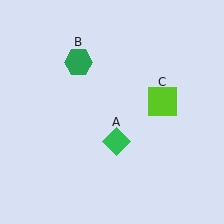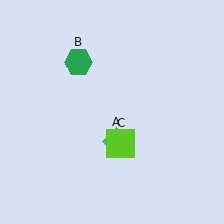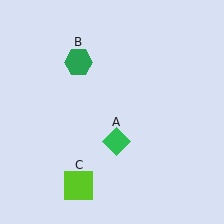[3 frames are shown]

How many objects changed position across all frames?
1 object changed position: lime square (object C).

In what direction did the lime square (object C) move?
The lime square (object C) moved down and to the left.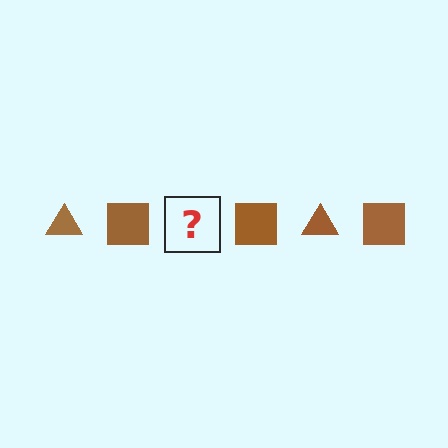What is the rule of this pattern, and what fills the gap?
The rule is that the pattern cycles through triangle, square shapes in brown. The gap should be filled with a brown triangle.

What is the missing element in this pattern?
The missing element is a brown triangle.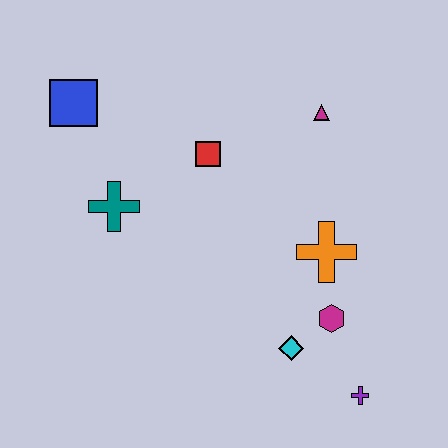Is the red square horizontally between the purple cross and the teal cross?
Yes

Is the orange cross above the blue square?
No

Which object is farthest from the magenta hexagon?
The blue square is farthest from the magenta hexagon.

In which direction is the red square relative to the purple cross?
The red square is above the purple cross.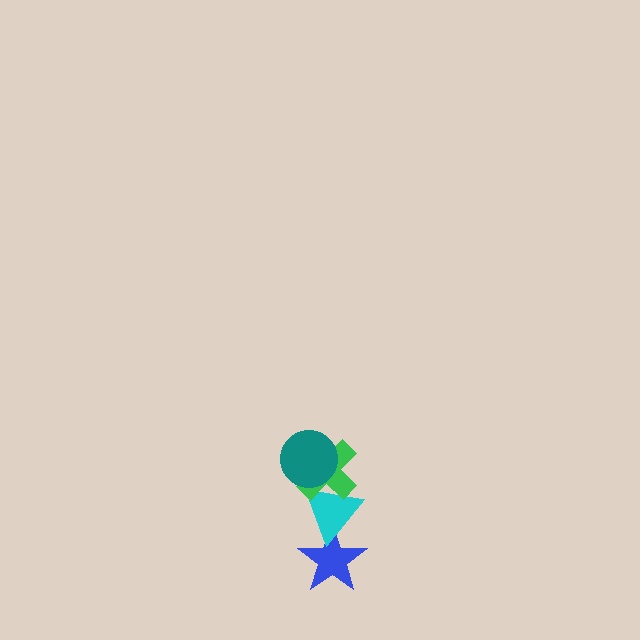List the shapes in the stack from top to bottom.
From top to bottom: the teal circle, the green cross, the cyan triangle, the blue star.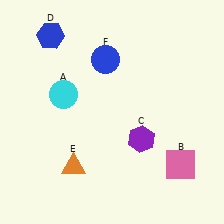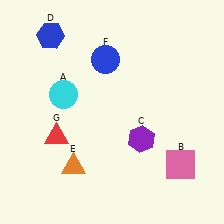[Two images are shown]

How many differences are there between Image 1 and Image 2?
There is 1 difference between the two images.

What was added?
A red triangle (G) was added in Image 2.